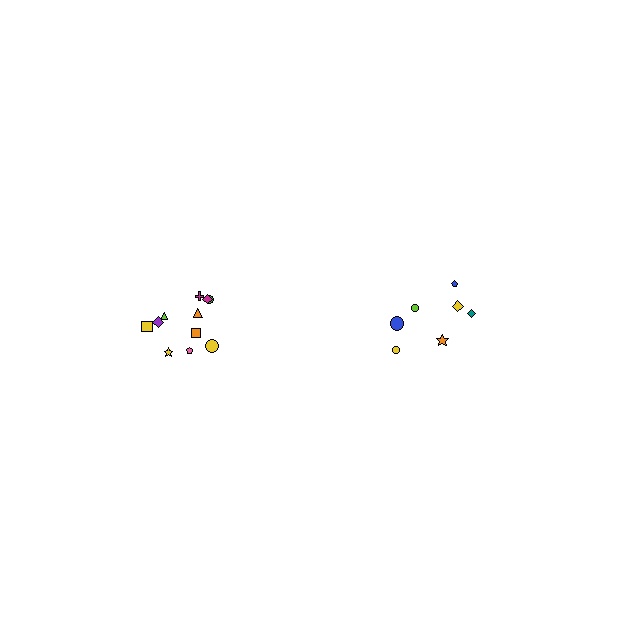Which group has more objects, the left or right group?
The left group.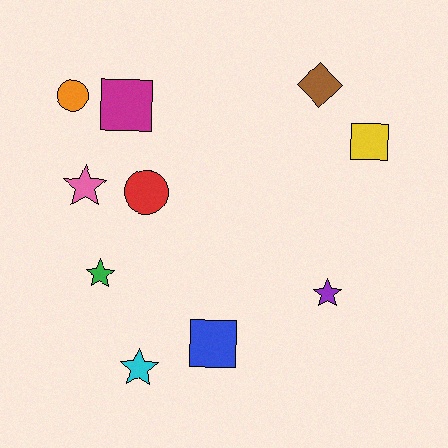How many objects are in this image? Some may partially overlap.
There are 10 objects.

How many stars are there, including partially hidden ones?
There are 4 stars.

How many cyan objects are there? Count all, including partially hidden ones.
There is 1 cyan object.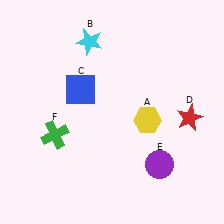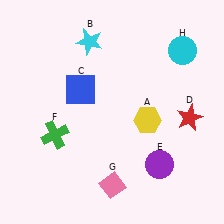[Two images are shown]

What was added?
A pink diamond (G), a cyan circle (H) were added in Image 2.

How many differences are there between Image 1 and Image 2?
There are 2 differences between the two images.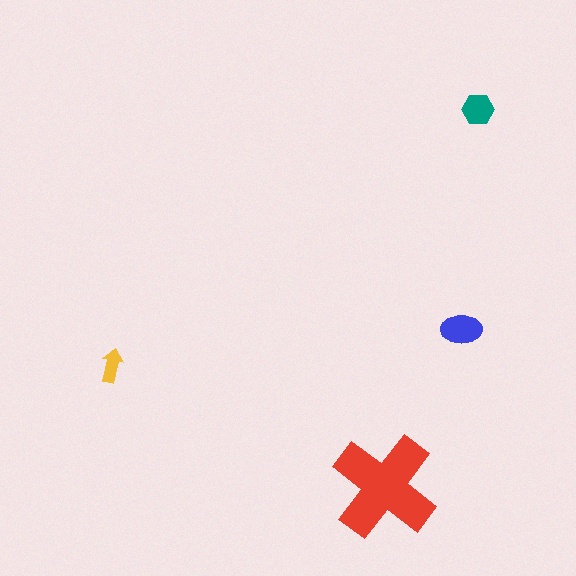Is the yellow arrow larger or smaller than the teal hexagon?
Smaller.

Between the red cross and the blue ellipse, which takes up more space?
The red cross.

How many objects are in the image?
There are 4 objects in the image.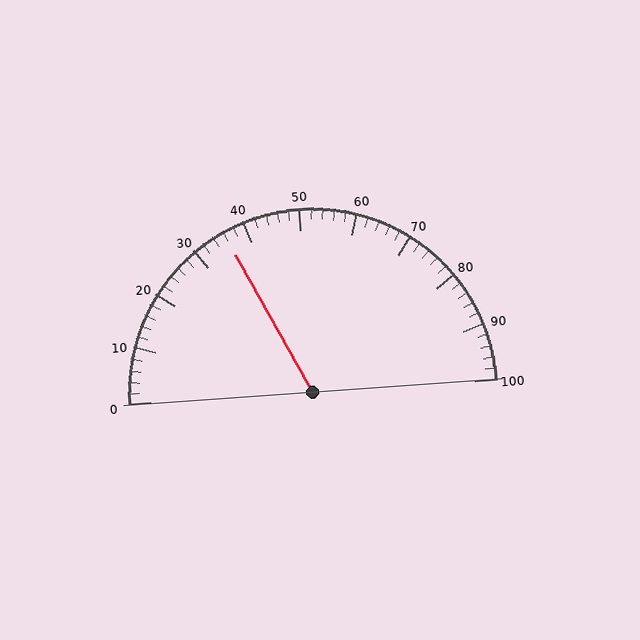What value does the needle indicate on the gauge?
The needle indicates approximately 36.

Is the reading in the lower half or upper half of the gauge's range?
The reading is in the lower half of the range (0 to 100).